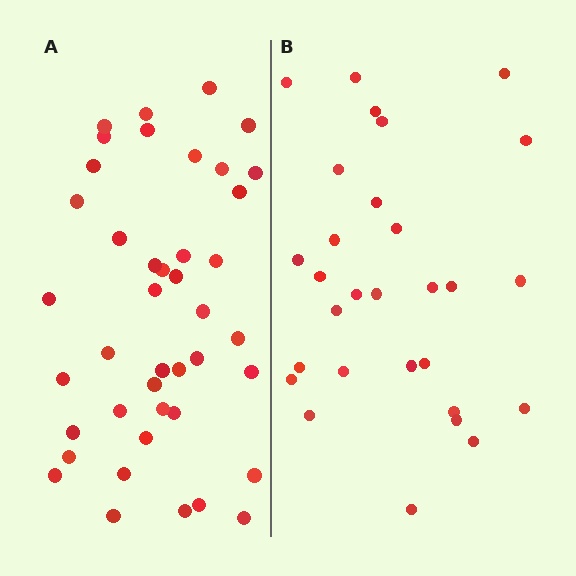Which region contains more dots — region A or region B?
Region A (the left region) has more dots.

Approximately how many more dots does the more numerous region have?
Region A has approximately 15 more dots than region B.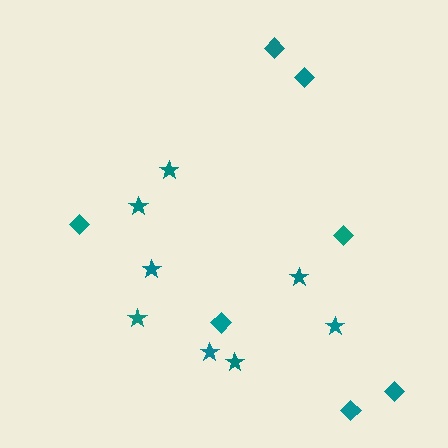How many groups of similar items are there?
There are 2 groups: one group of stars (8) and one group of diamonds (7).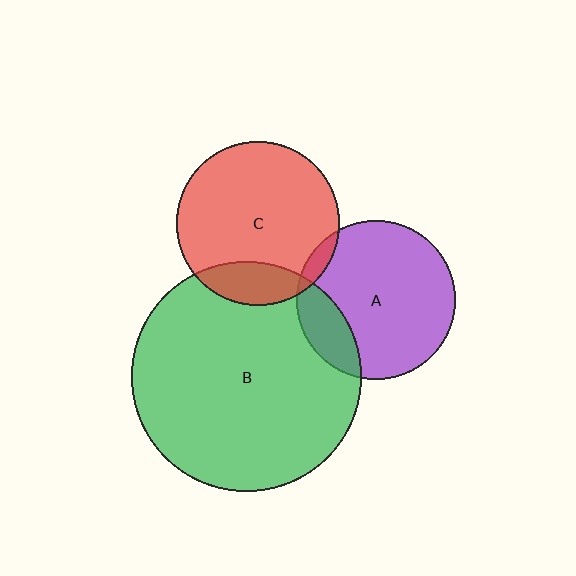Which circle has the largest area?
Circle B (green).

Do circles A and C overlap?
Yes.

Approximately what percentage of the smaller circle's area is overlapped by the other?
Approximately 5%.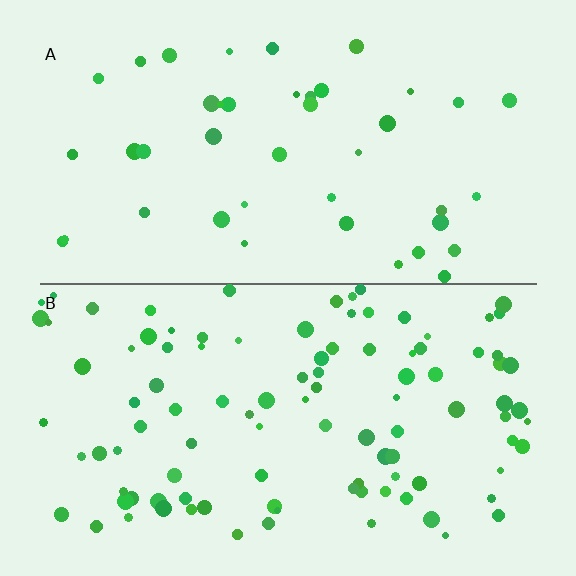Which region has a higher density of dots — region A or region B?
B (the bottom).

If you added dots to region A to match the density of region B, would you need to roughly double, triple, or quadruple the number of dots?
Approximately double.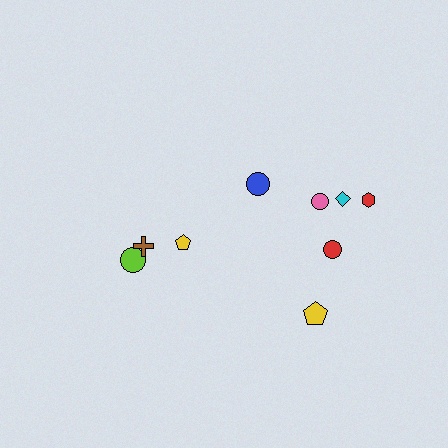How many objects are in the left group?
There are 3 objects.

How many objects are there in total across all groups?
There are 9 objects.